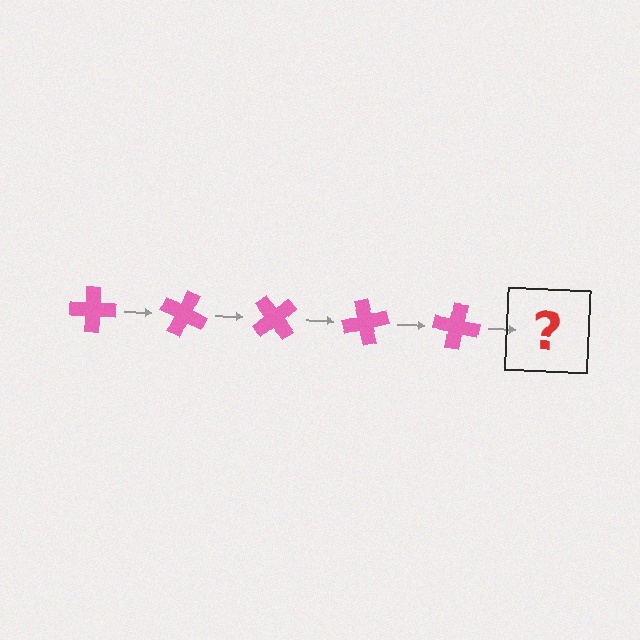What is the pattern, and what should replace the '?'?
The pattern is that the cross rotates 25 degrees each step. The '?' should be a pink cross rotated 125 degrees.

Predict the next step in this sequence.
The next step is a pink cross rotated 125 degrees.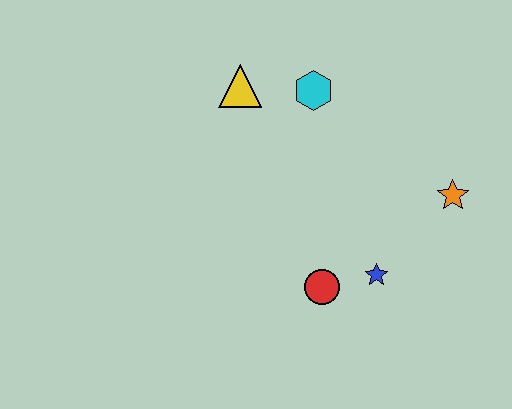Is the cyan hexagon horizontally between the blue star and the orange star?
No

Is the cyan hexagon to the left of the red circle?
Yes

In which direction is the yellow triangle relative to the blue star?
The yellow triangle is above the blue star.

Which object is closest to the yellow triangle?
The cyan hexagon is closest to the yellow triangle.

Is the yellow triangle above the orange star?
Yes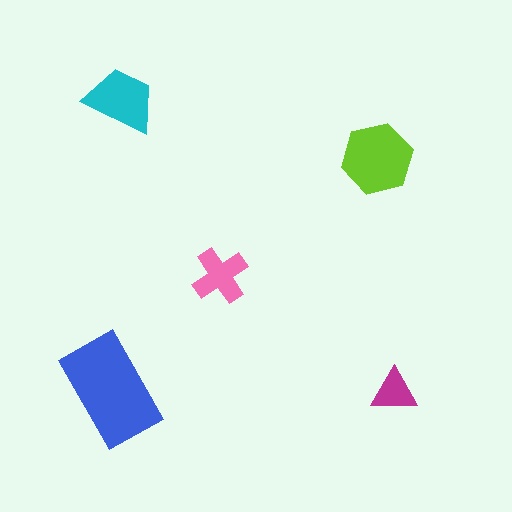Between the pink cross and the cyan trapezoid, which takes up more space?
The cyan trapezoid.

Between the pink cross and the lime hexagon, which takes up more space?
The lime hexagon.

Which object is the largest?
The blue rectangle.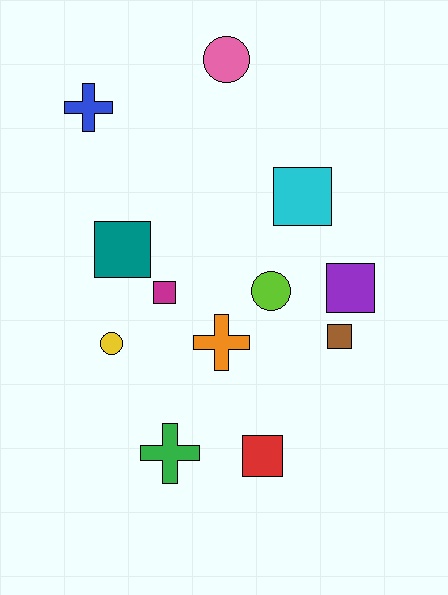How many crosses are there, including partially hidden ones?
There are 3 crosses.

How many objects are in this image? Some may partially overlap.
There are 12 objects.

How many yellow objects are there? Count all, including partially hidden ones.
There is 1 yellow object.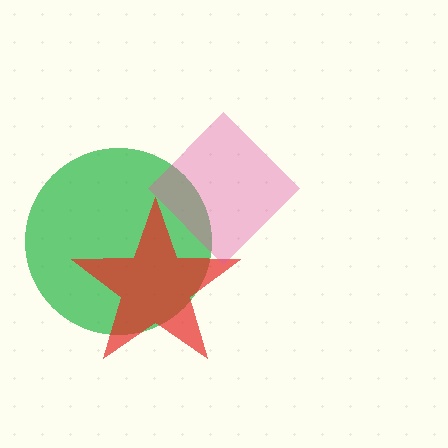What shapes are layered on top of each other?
The layered shapes are: a green circle, a red star, a pink diamond.